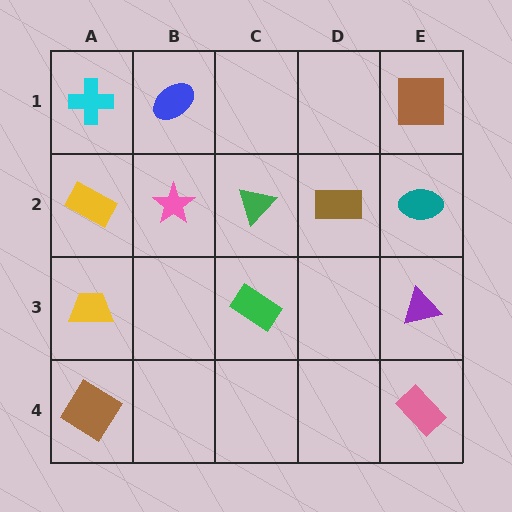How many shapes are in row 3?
3 shapes.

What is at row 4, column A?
A brown diamond.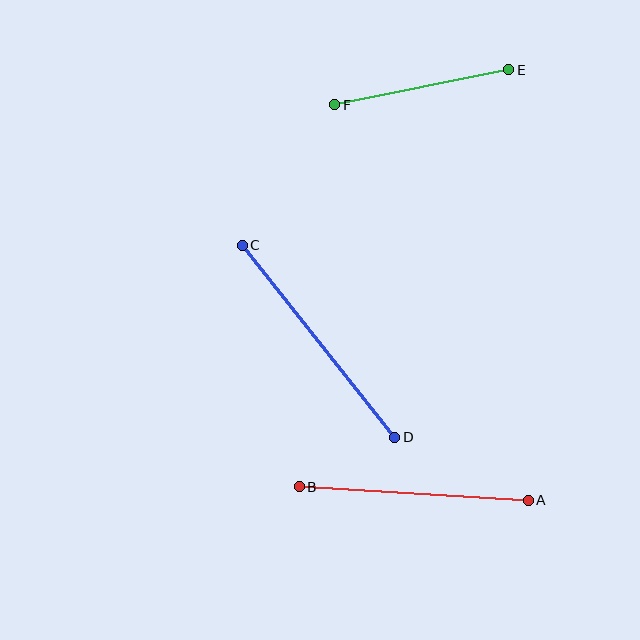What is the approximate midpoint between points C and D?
The midpoint is at approximately (318, 341) pixels.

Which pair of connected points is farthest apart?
Points C and D are farthest apart.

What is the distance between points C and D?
The distance is approximately 245 pixels.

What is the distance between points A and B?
The distance is approximately 229 pixels.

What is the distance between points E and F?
The distance is approximately 177 pixels.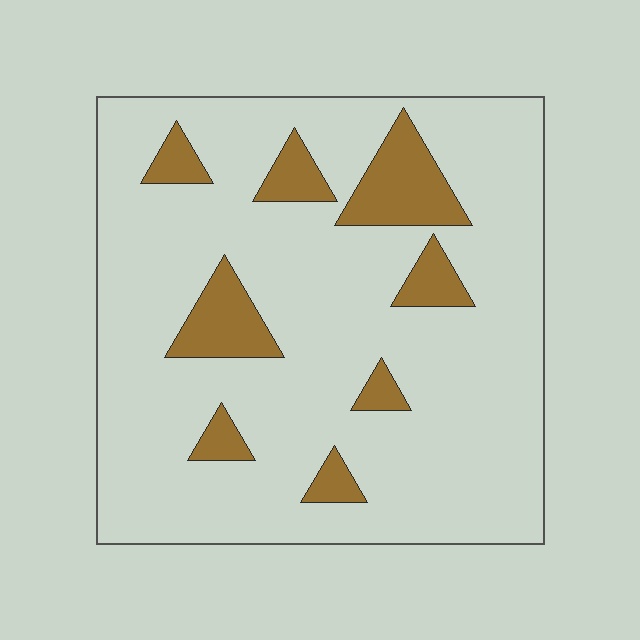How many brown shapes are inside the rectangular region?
8.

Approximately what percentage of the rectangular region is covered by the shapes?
Approximately 15%.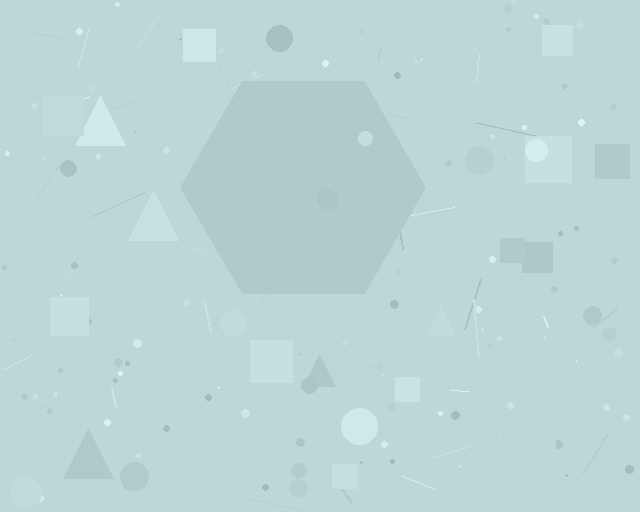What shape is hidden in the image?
A hexagon is hidden in the image.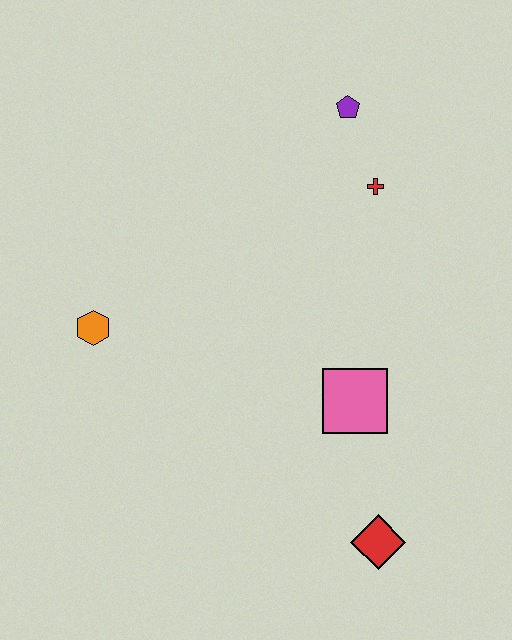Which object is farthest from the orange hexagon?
The red diamond is farthest from the orange hexagon.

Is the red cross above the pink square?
Yes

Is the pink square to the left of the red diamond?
Yes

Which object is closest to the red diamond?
The pink square is closest to the red diamond.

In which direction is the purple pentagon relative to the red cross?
The purple pentagon is above the red cross.